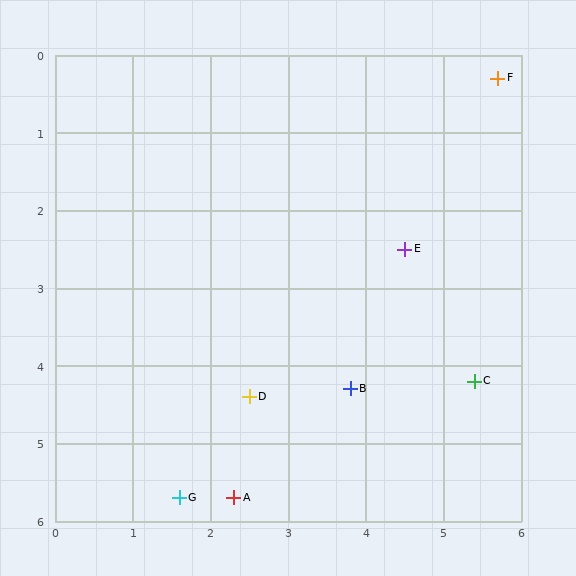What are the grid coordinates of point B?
Point B is at approximately (3.8, 4.3).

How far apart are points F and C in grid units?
Points F and C are about 3.9 grid units apart.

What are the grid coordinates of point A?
Point A is at approximately (2.3, 5.7).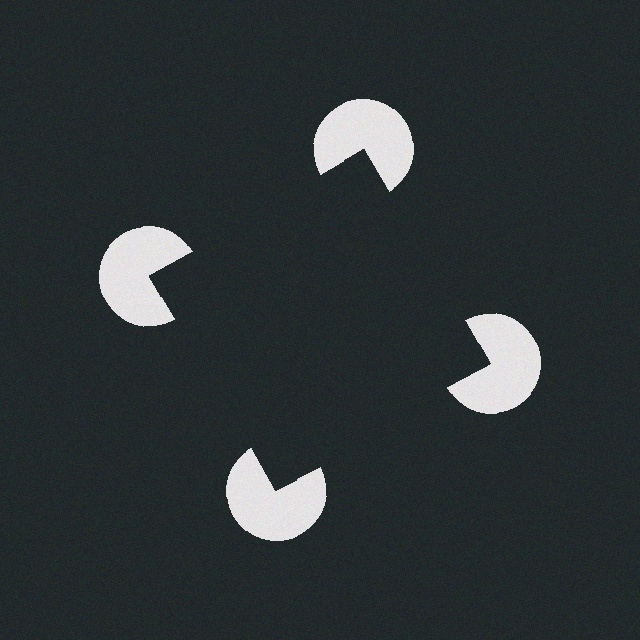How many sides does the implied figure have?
4 sides.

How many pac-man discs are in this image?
There are 4 — one at each vertex of the illusory square.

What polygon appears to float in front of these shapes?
An illusory square — its edges are inferred from the aligned wedge cuts in the pac-man discs, not physically drawn.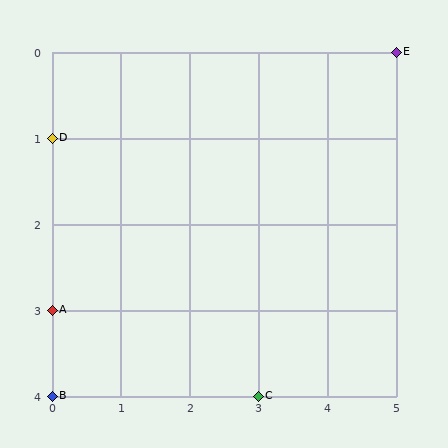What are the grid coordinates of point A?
Point A is at grid coordinates (0, 3).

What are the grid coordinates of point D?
Point D is at grid coordinates (0, 1).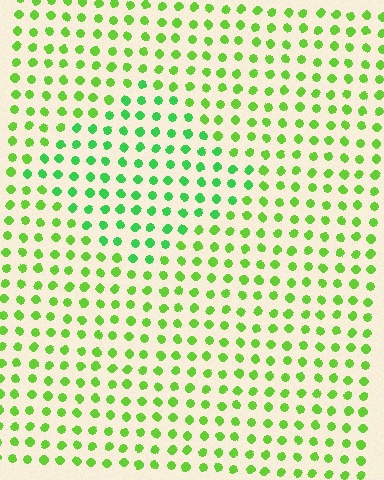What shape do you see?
I see a diamond.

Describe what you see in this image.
The image is filled with small lime elements in a uniform arrangement. A diamond-shaped region is visible where the elements are tinted to a slightly different hue, forming a subtle color boundary.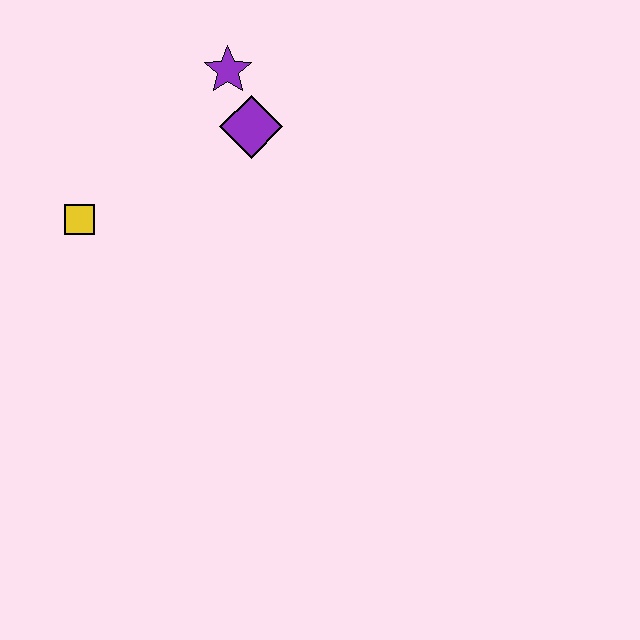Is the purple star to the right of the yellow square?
Yes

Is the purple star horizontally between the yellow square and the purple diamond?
Yes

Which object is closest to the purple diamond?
The purple star is closest to the purple diamond.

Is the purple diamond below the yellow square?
No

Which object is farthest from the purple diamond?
The yellow square is farthest from the purple diamond.